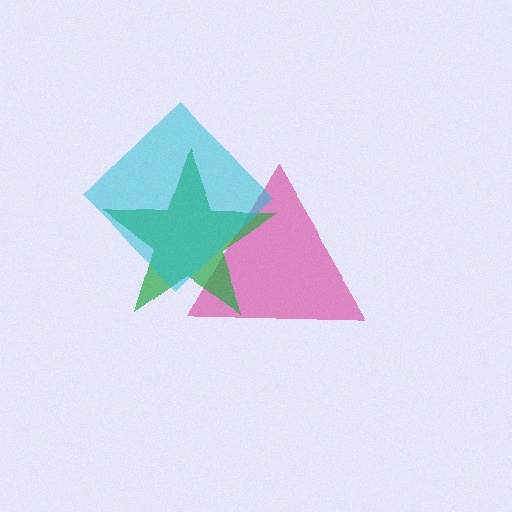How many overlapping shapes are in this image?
There are 3 overlapping shapes in the image.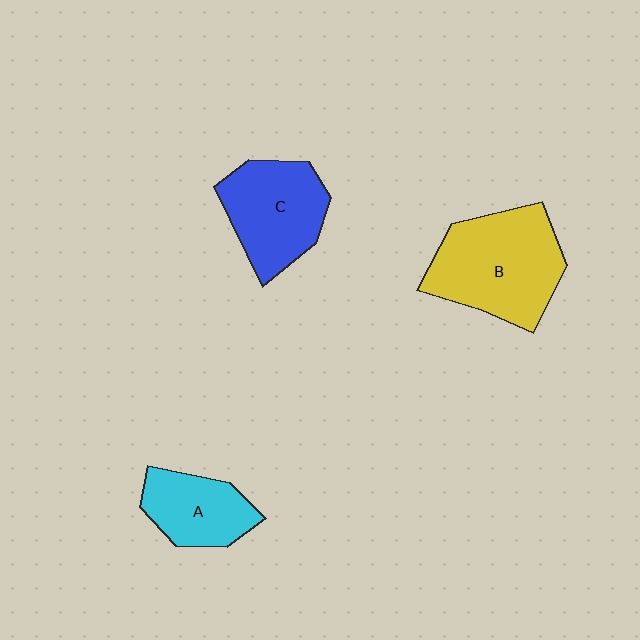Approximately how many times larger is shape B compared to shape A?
Approximately 1.8 times.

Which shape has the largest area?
Shape B (yellow).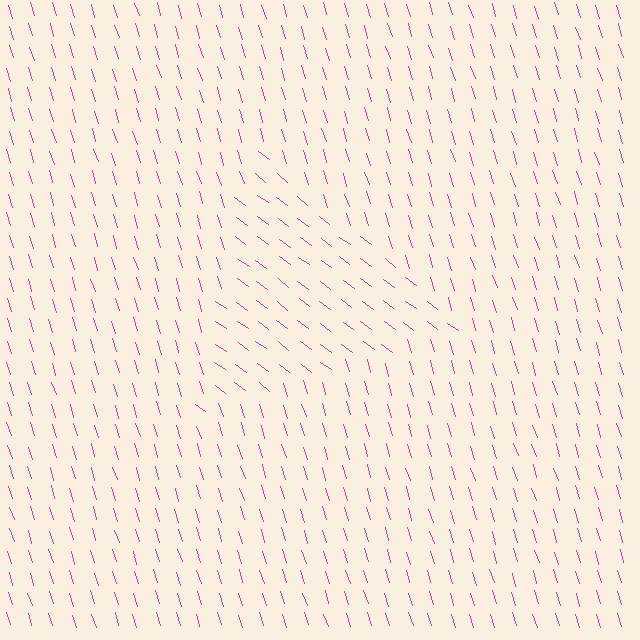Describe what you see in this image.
The image is filled with small magenta line segments. A triangle region in the image has lines oriented differently from the surrounding lines, creating a visible texture boundary.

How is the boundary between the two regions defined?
The boundary is defined purely by a change in line orientation (approximately 36 degrees difference). All lines are the same color and thickness.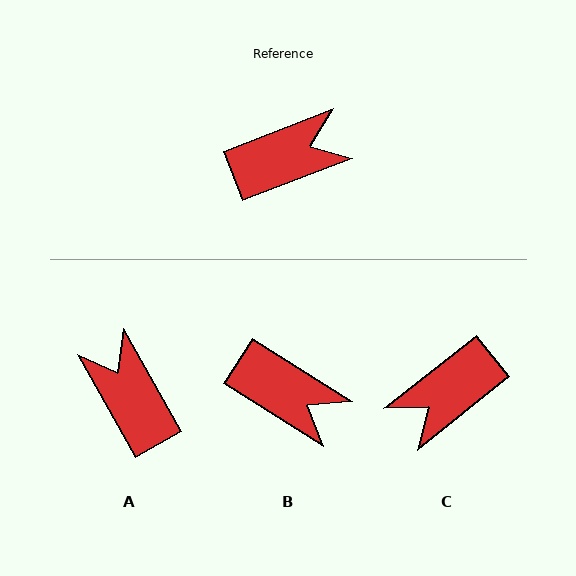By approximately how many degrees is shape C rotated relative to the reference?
Approximately 163 degrees clockwise.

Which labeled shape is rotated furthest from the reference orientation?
C, about 163 degrees away.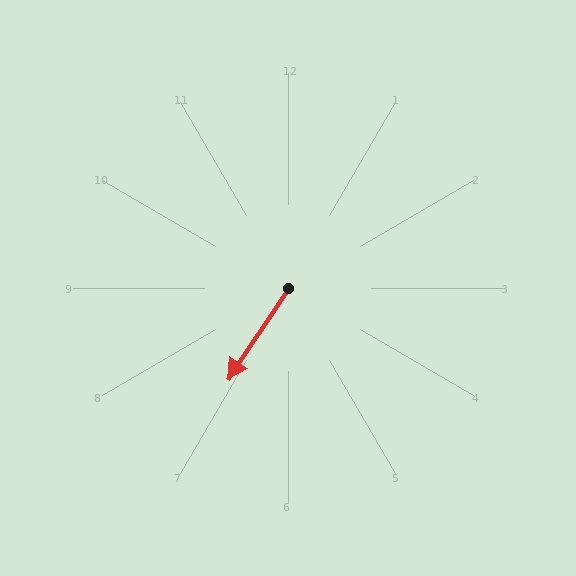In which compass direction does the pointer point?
Southwest.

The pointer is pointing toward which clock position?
Roughly 7 o'clock.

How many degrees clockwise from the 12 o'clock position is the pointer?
Approximately 214 degrees.